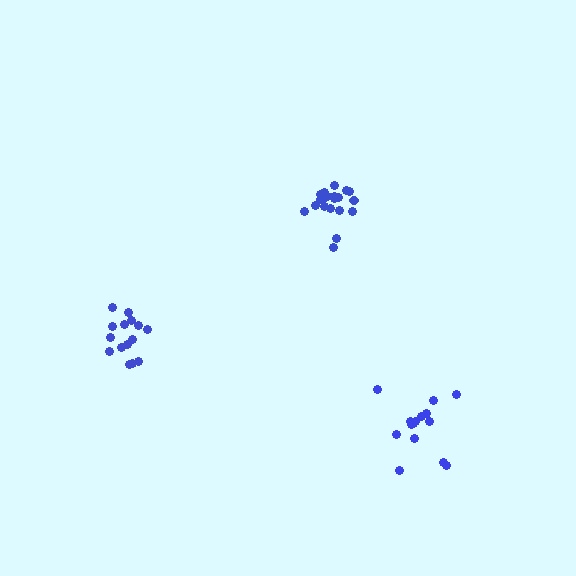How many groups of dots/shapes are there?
There are 3 groups.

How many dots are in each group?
Group 1: 15 dots, Group 2: 15 dots, Group 3: 20 dots (50 total).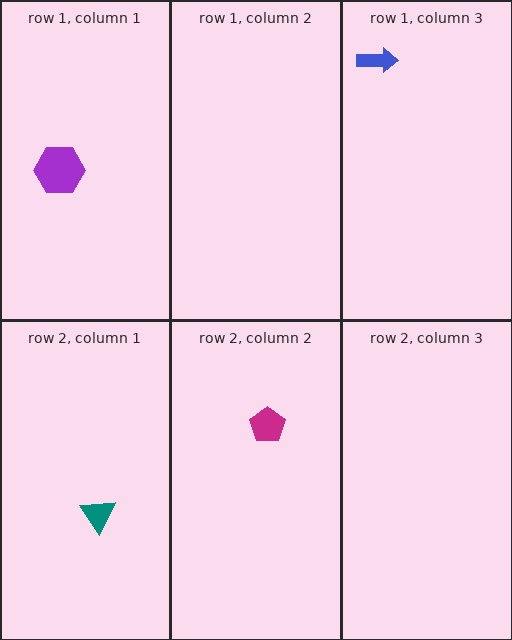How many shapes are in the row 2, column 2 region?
1.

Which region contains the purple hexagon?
The row 1, column 1 region.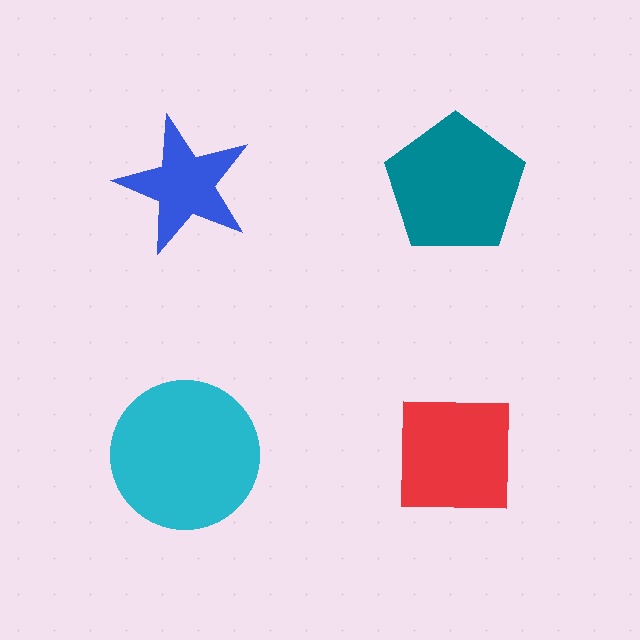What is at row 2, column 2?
A red square.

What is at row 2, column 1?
A cyan circle.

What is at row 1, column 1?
A blue star.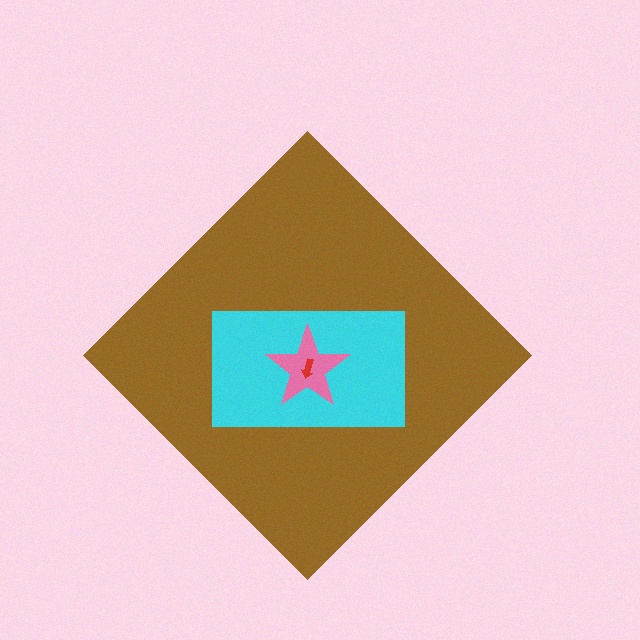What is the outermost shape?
The brown diamond.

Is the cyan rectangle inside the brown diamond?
Yes.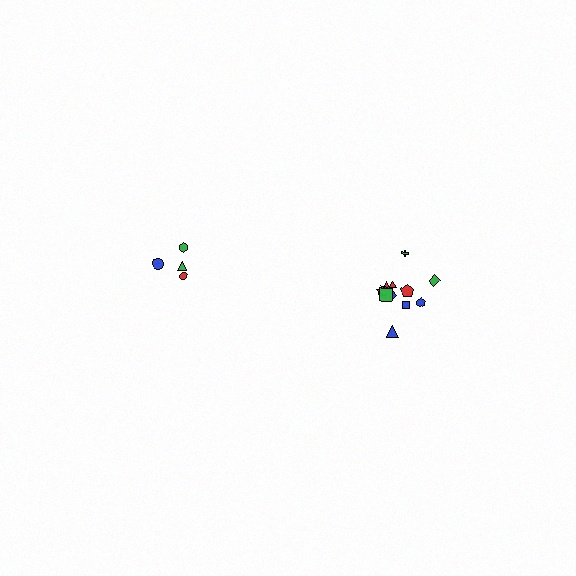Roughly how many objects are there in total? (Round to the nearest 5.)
Roughly 15 objects in total.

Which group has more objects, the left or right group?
The right group.